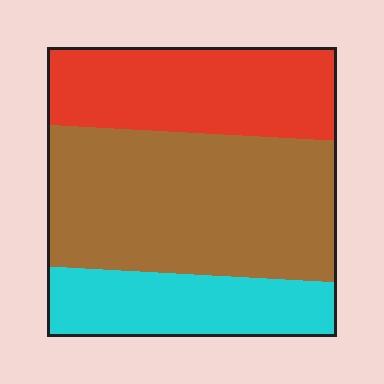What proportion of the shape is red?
Red takes up about one third (1/3) of the shape.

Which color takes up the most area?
Brown, at roughly 50%.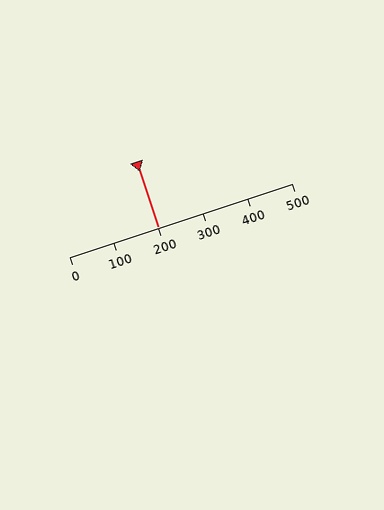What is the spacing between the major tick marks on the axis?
The major ticks are spaced 100 apart.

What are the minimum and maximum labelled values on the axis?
The axis runs from 0 to 500.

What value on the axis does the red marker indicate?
The marker indicates approximately 200.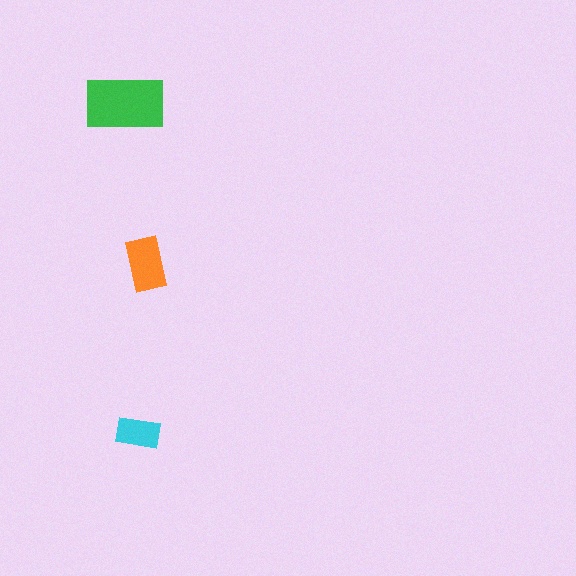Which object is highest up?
The green rectangle is topmost.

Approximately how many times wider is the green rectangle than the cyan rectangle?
About 2 times wider.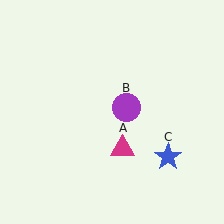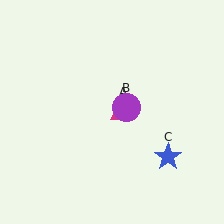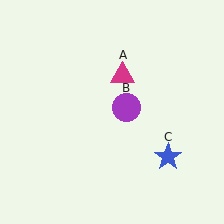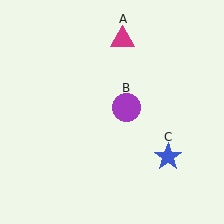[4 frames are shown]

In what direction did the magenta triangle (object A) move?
The magenta triangle (object A) moved up.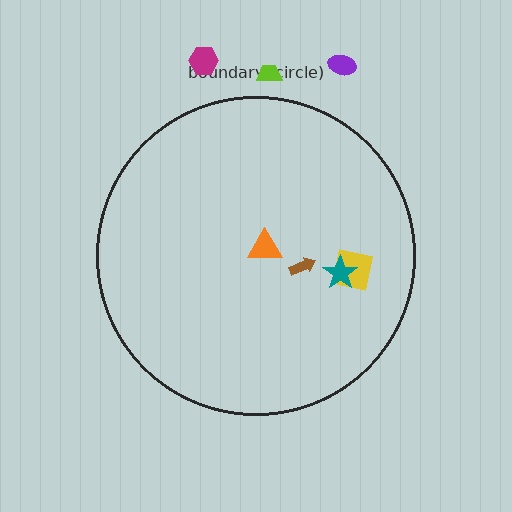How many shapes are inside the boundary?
4 inside, 3 outside.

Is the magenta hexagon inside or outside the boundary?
Outside.